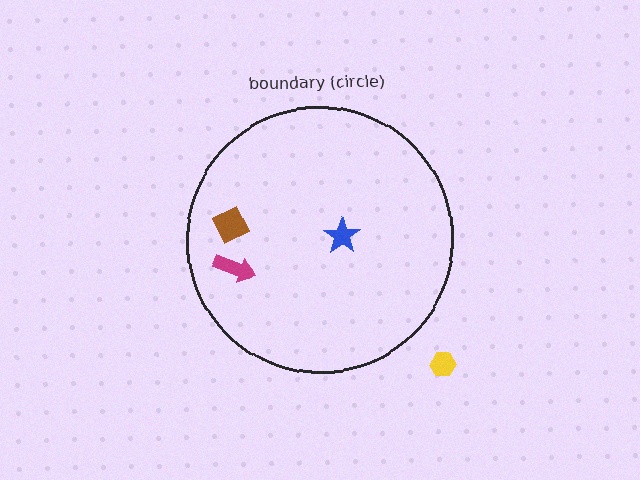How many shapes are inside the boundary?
3 inside, 1 outside.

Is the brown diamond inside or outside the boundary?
Inside.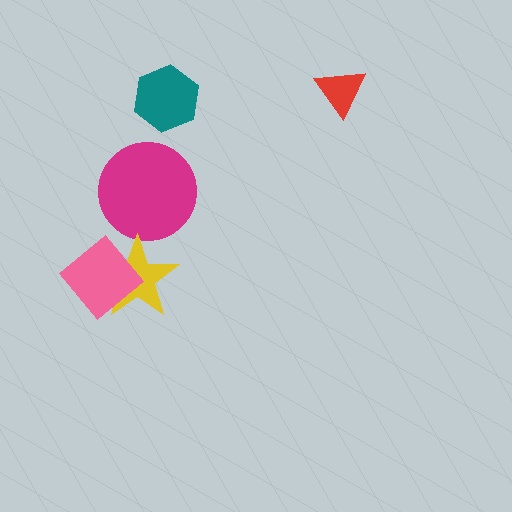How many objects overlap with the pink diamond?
1 object overlaps with the pink diamond.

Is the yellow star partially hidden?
Yes, it is partially covered by another shape.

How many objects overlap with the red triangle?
0 objects overlap with the red triangle.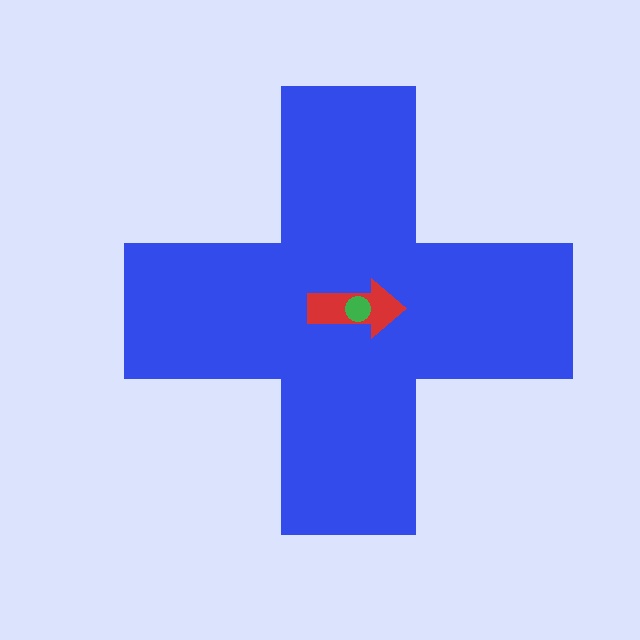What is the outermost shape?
The blue cross.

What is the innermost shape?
The green circle.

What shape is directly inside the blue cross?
The red arrow.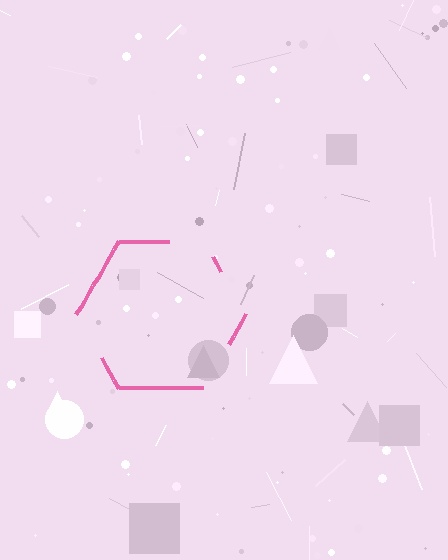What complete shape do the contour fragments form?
The contour fragments form a hexagon.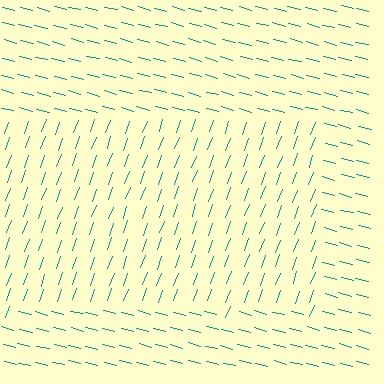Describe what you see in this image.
The image is filled with small teal line segments. A rectangle region in the image has lines oriented differently from the surrounding lines, creating a visible texture boundary.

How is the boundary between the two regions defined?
The boundary is defined purely by a change in line orientation (approximately 85 degrees difference). All lines are the same color and thickness.